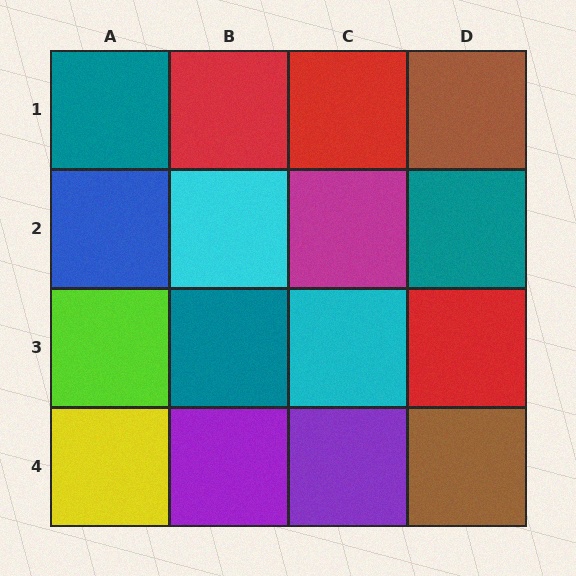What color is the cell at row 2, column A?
Blue.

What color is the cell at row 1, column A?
Teal.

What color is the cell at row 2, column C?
Magenta.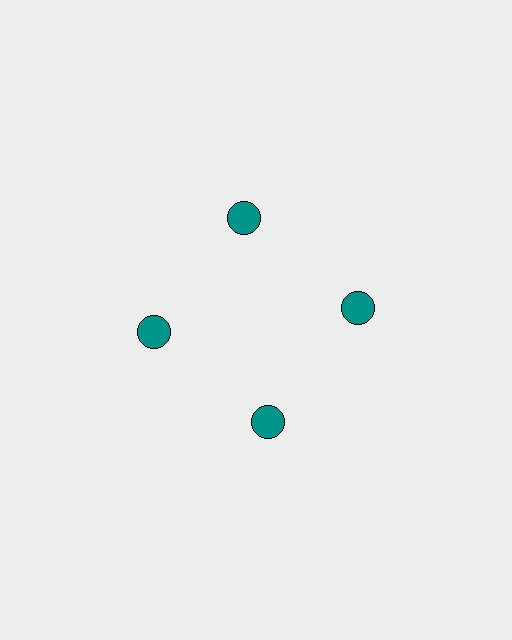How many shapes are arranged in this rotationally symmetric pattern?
There are 4 shapes, arranged in 4 groups of 1.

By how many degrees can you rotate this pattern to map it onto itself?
The pattern maps onto itself every 90 degrees of rotation.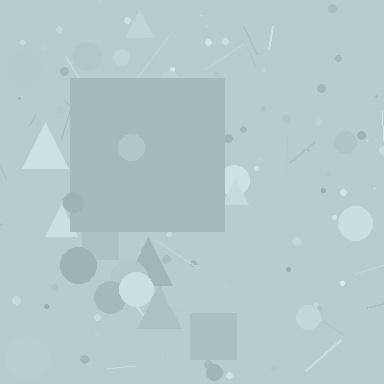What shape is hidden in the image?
A square is hidden in the image.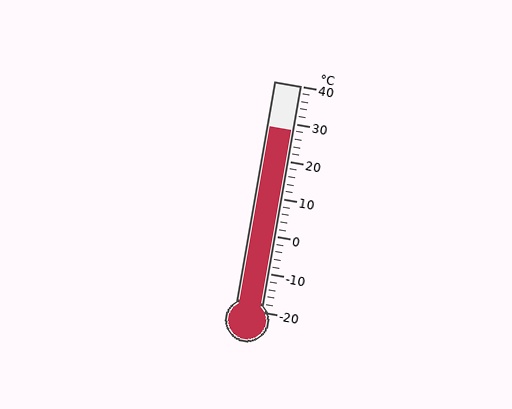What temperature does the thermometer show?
The thermometer shows approximately 28°C.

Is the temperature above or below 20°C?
The temperature is above 20°C.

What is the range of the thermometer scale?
The thermometer scale ranges from -20°C to 40°C.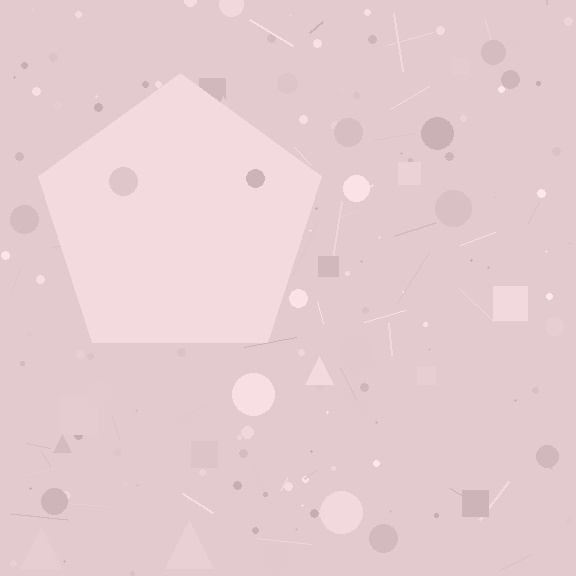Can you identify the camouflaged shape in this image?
The camouflaged shape is a pentagon.